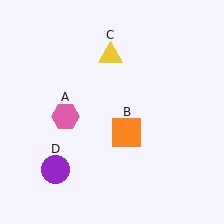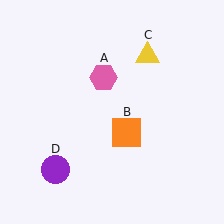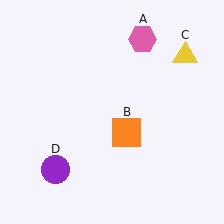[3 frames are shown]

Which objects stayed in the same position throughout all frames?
Orange square (object B) and purple circle (object D) remained stationary.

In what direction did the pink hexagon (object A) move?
The pink hexagon (object A) moved up and to the right.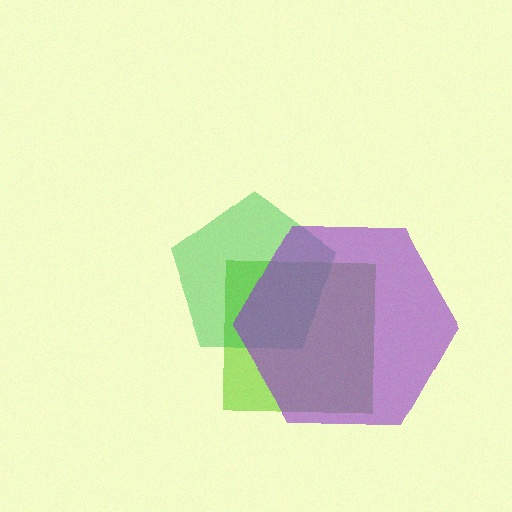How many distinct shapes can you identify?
There are 3 distinct shapes: a lime square, a green pentagon, a purple hexagon.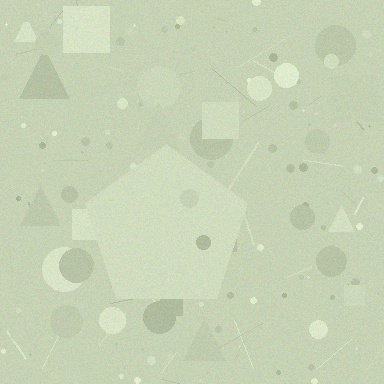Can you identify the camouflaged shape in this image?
The camouflaged shape is a pentagon.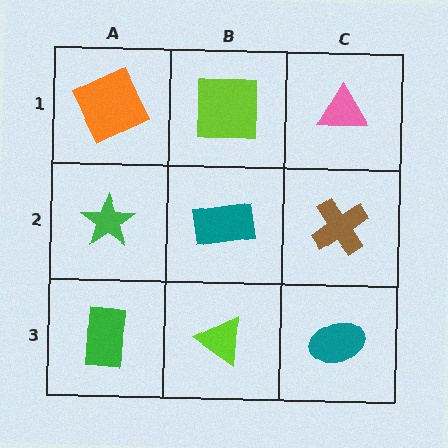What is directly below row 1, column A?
A green star.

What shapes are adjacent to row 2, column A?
An orange square (row 1, column A), a green rectangle (row 3, column A), a teal rectangle (row 2, column B).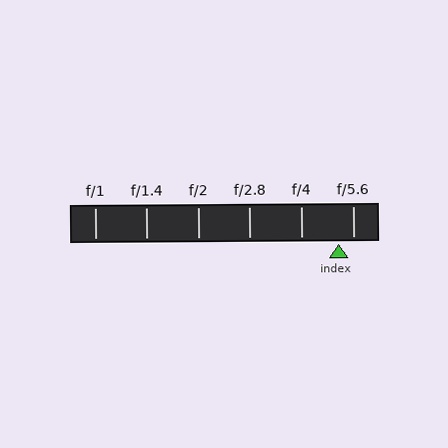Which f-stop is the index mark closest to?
The index mark is closest to f/5.6.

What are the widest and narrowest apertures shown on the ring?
The widest aperture shown is f/1 and the narrowest is f/5.6.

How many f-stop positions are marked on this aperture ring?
There are 6 f-stop positions marked.